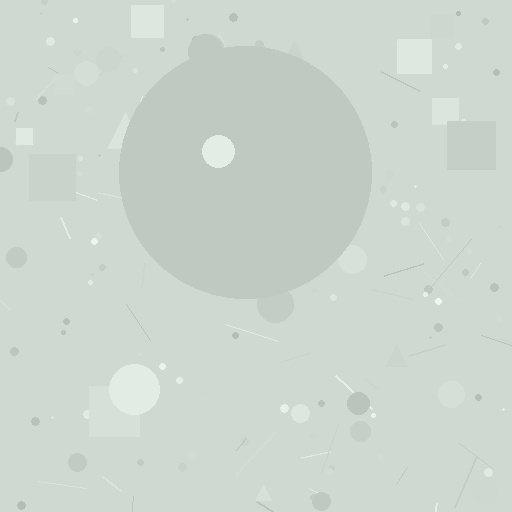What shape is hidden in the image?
A circle is hidden in the image.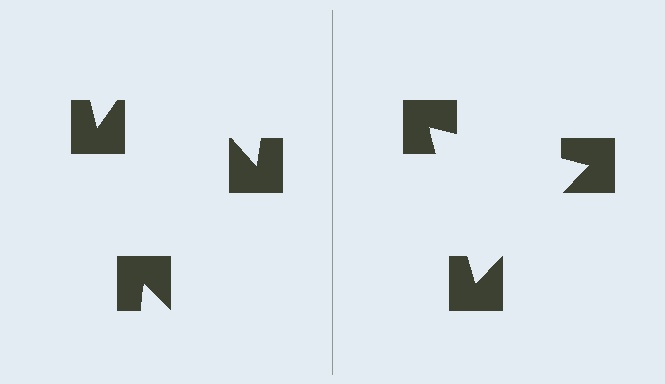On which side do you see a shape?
An illusory triangle appears on the right side. On the left side the wedge cuts are rotated, so no coherent shape forms.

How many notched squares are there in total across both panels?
6 — 3 on each side.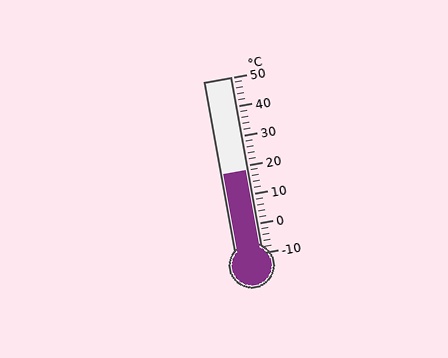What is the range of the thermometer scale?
The thermometer scale ranges from -10°C to 50°C.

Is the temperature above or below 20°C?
The temperature is below 20°C.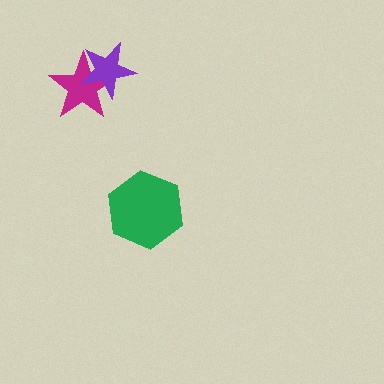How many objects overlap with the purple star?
1 object overlaps with the purple star.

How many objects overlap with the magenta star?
1 object overlaps with the magenta star.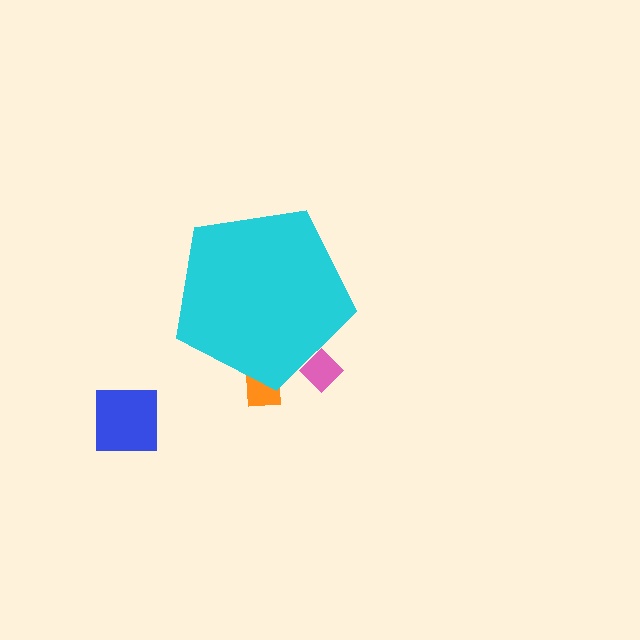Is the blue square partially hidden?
No, the blue square is fully visible.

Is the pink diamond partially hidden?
Yes, the pink diamond is partially hidden behind the cyan pentagon.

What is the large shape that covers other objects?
A cyan pentagon.